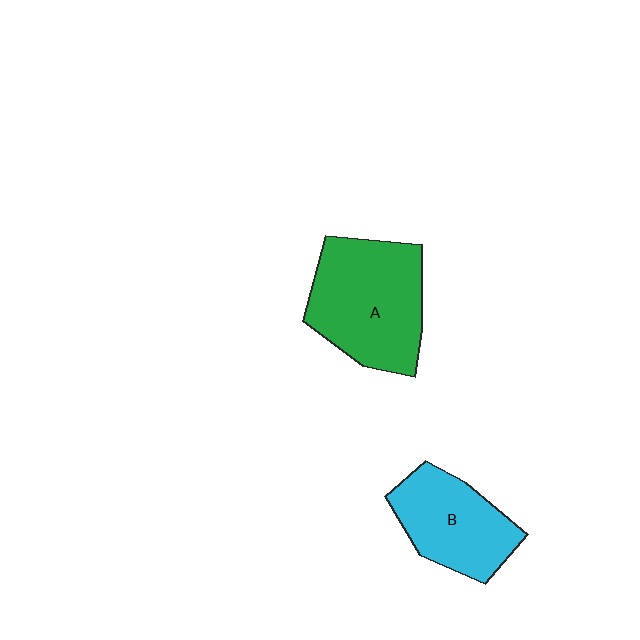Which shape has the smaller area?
Shape B (cyan).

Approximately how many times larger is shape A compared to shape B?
Approximately 1.4 times.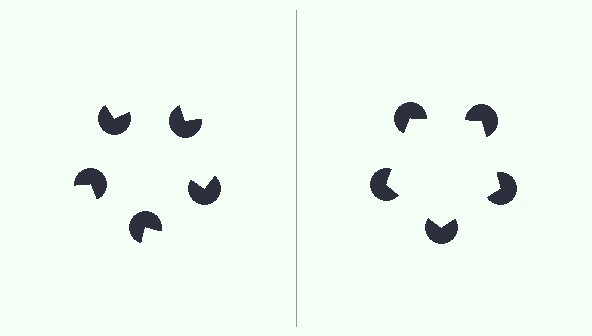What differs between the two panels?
The pac-man discs are positioned identically on both sides; only the wedge orientations differ. On the right they align to a pentagon; on the left they are misaligned.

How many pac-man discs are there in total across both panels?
10 — 5 on each side.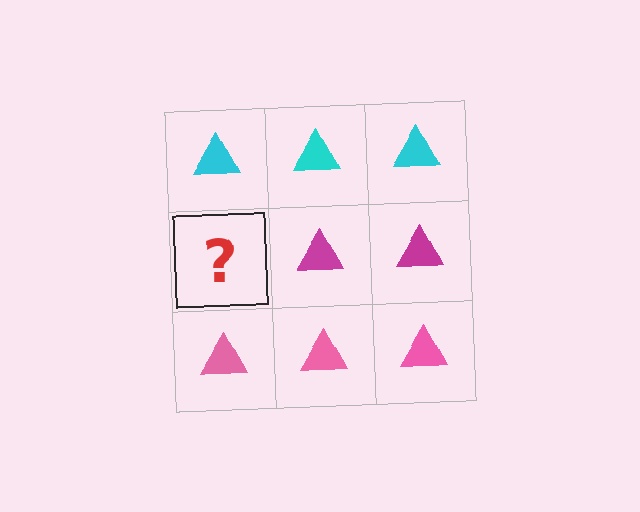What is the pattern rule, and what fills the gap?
The rule is that each row has a consistent color. The gap should be filled with a magenta triangle.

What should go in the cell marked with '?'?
The missing cell should contain a magenta triangle.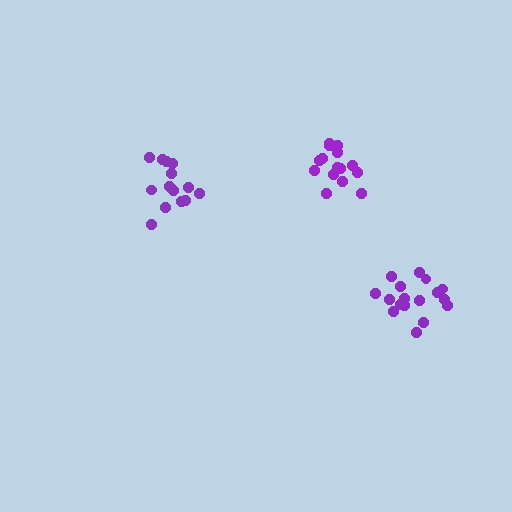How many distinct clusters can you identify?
There are 3 distinct clusters.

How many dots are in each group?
Group 1: 15 dots, Group 2: 14 dots, Group 3: 18 dots (47 total).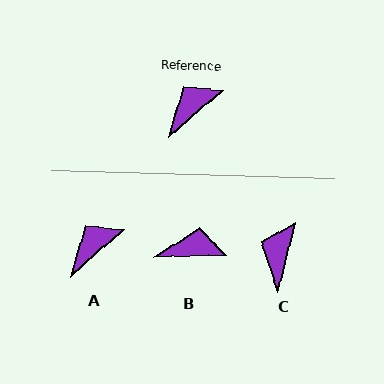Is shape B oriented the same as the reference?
No, it is off by about 39 degrees.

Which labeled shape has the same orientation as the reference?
A.